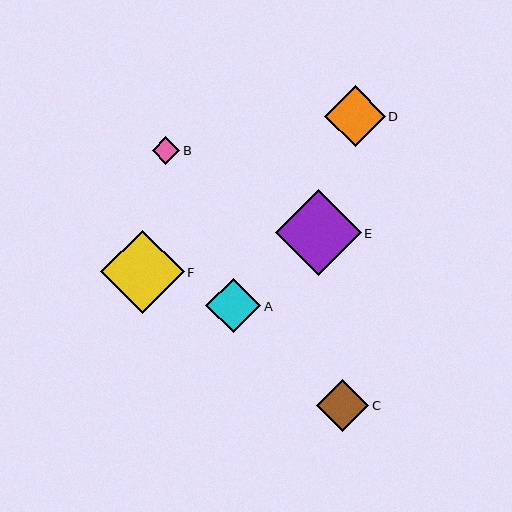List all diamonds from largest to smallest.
From largest to smallest: E, F, D, A, C, B.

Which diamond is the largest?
Diamond E is the largest with a size of approximately 86 pixels.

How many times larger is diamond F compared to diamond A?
Diamond F is approximately 1.5 times the size of diamond A.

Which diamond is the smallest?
Diamond B is the smallest with a size of approximately 28 pixels.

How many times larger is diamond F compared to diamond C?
Diamond F is approximately 1.6 times the size of diamond C.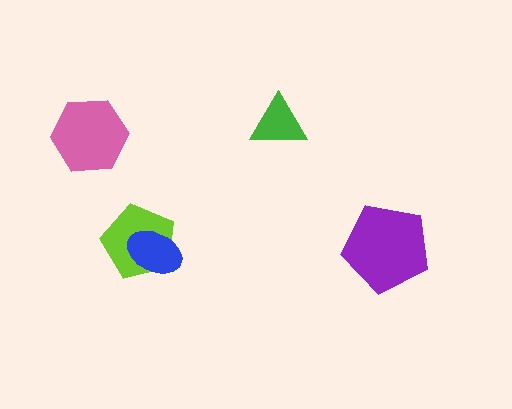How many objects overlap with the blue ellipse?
1 object overlaps with the blue ellipse.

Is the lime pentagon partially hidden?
Yes, it is partially covered by another shape.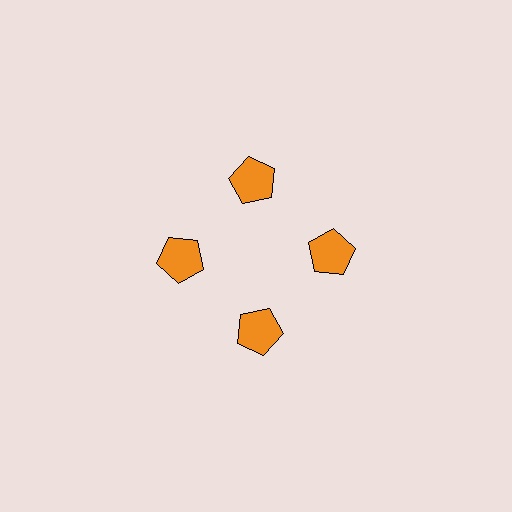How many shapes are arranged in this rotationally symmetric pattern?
There are 4 shapes, arranged in 4 groups of 1.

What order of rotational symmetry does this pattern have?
This pattern has 4-fold rotational symmetry.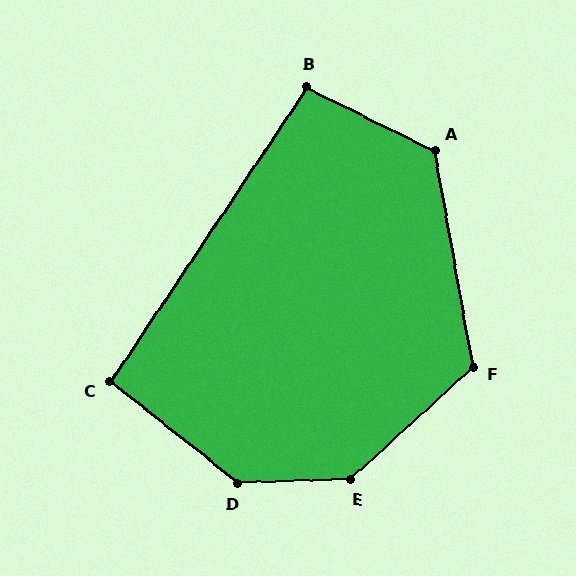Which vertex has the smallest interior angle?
C, at approximately 95 degrees.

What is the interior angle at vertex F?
Approximately 122 degrees (obtuse).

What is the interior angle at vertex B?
Approximately 98 degrees (obtuse).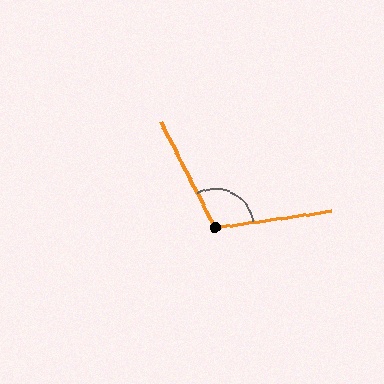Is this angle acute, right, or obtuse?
It is obtuse.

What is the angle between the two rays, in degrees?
Approximately 109 degrees.